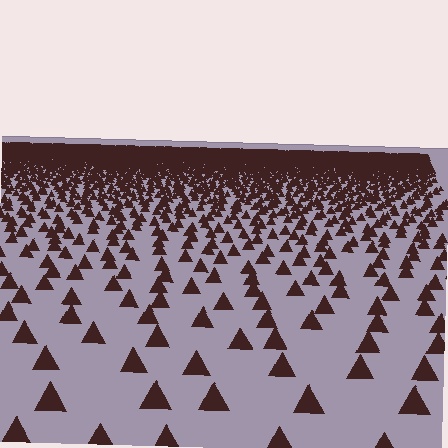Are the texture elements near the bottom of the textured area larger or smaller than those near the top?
Larger. Near the bottom, elements are closer to the viewer and appear at a bigger on-screen size.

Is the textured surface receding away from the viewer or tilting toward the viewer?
The surface is receding away from the viewer. Texture elements get smaller and denser toward the top.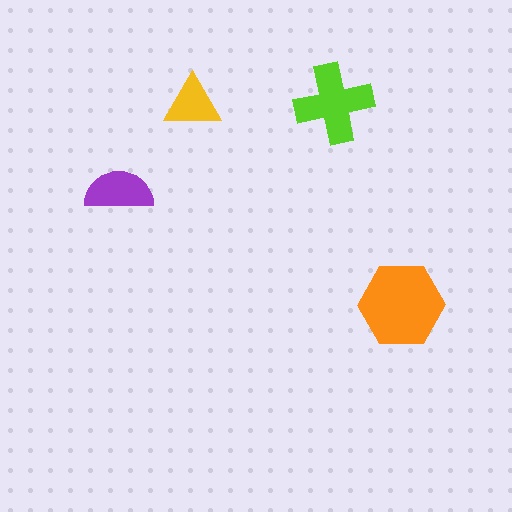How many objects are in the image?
There are 4 objects in the image.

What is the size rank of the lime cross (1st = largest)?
2nd.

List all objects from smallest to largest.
The yellow triangle, the purple semicircle, the lime cross, the orange hexagon.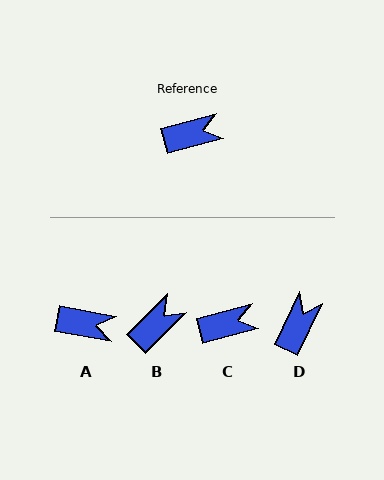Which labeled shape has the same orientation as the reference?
C.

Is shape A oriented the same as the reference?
No, it is off by about 26 degrees.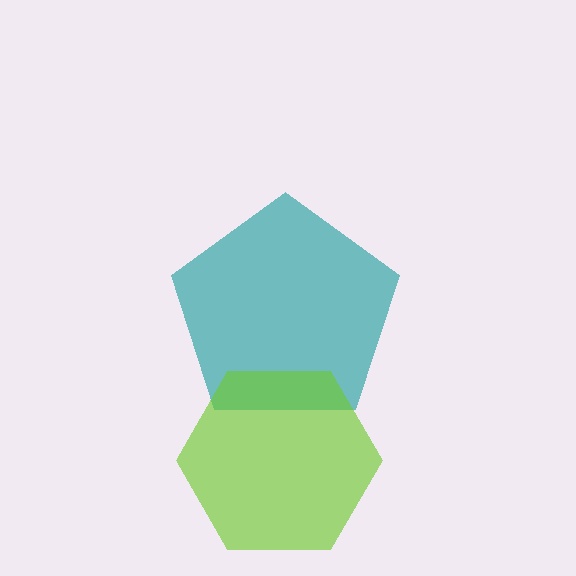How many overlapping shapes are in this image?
There are 2 overlapping shapes in the image.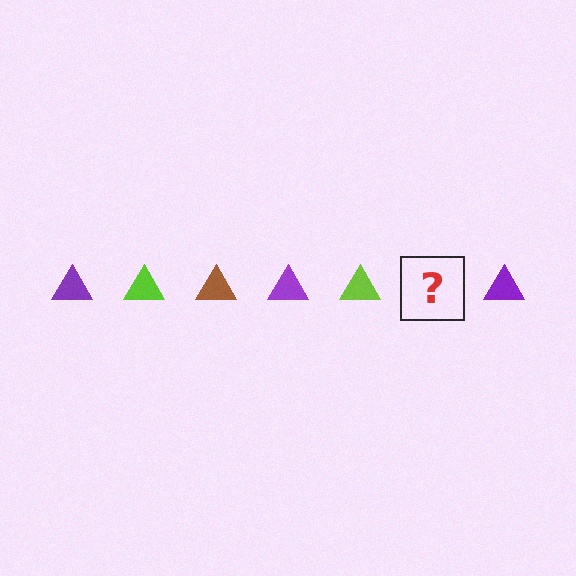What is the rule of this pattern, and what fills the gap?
The rule is that the pattern cycles through purple, lime, brown triangles. The gap should be filled with a brown triangle.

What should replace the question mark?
The question mark should be replaced with a brown triangle.